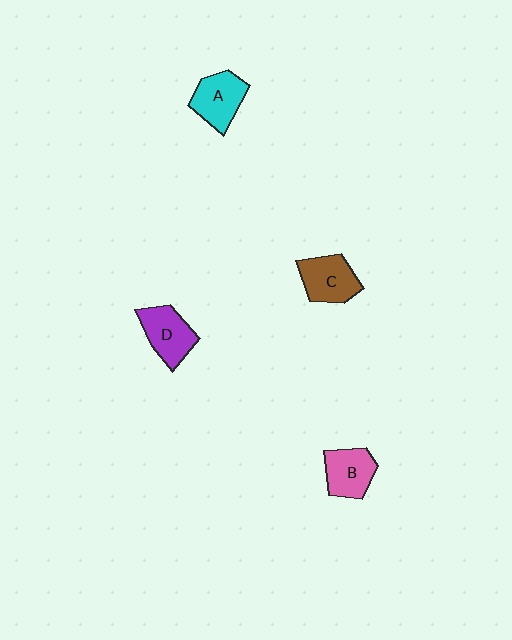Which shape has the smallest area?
Shape B (pink).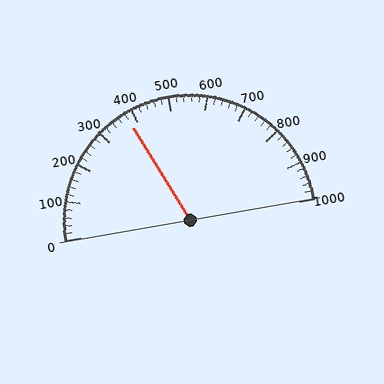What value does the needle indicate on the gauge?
The needle indicates approximately 380.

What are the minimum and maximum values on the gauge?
The gauge ranges from 0 to 1000.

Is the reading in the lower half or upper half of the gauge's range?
The reading is in the lower half of the range (0 to 1000).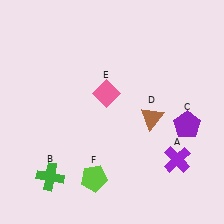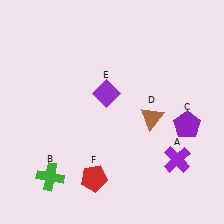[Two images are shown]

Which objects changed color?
E changed from pink to purple. F changed from lime to red.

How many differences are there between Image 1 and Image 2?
There are 2 differences between the two images.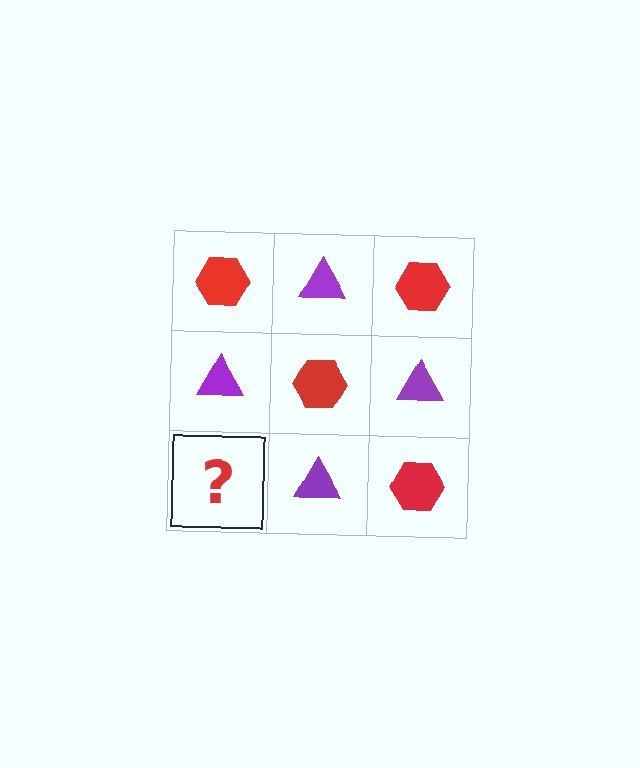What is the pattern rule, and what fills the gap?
The rule is that it alternates red hexagon and purple triangle in a checkerboard pattern. The gap should be filled with a red hexagon.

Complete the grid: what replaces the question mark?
The question mark should be replaced with a red hexagon.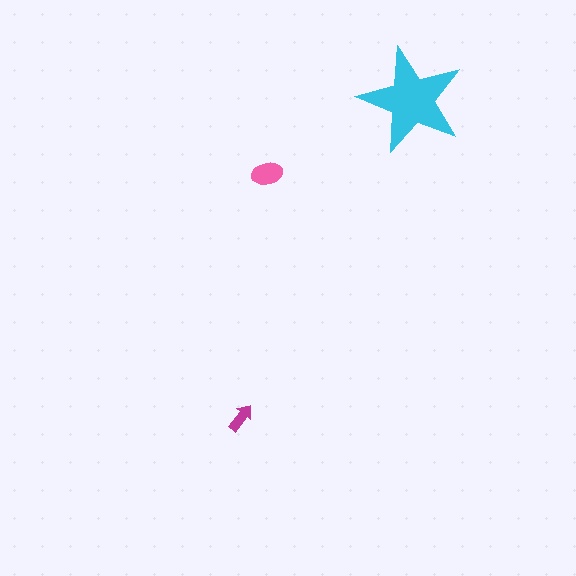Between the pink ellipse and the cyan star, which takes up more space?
The cyan star.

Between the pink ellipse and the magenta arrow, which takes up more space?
The pink ellipse.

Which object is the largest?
The cyan star.